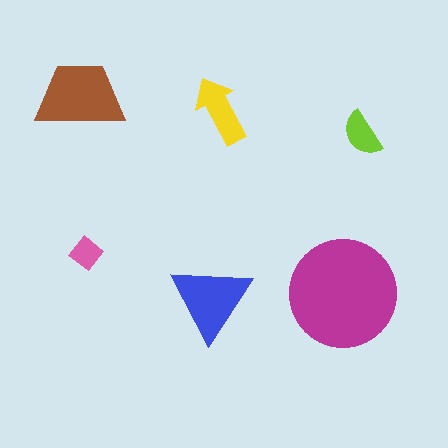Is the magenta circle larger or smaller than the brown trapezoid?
Larger.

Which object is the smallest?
The pink diamond.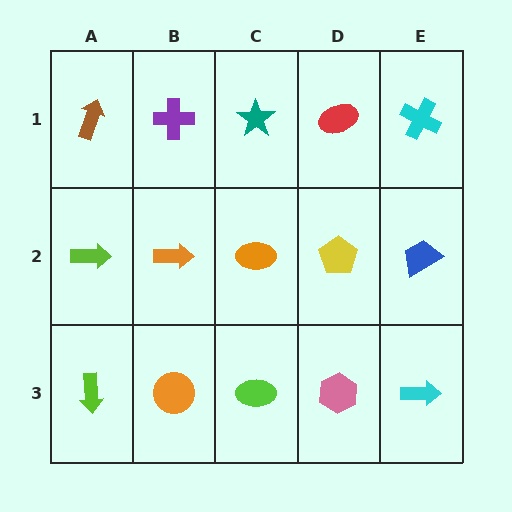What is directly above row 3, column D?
A yellow pentagon.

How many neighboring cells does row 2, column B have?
4.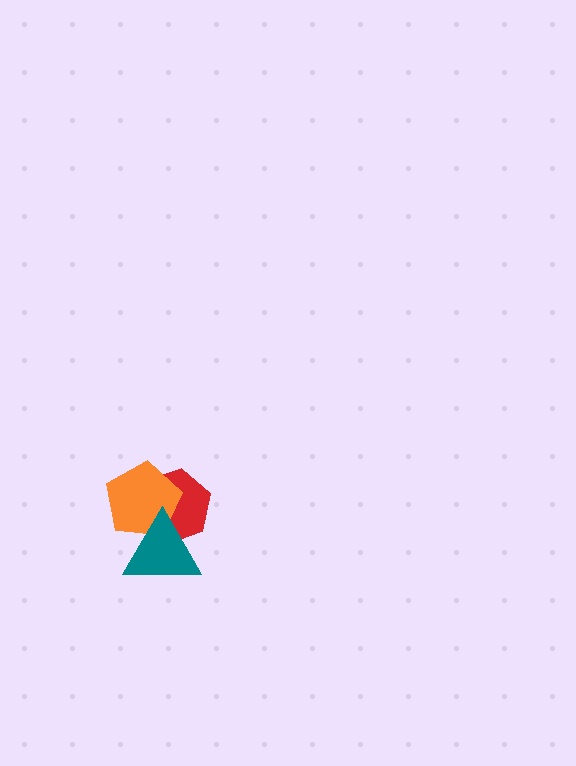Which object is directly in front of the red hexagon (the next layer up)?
The orange pentagon is directly in front of the red hexagon.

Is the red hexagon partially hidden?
Yes, it is partially covered by another shape.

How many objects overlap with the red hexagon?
2 objects overlap with the red hexagon.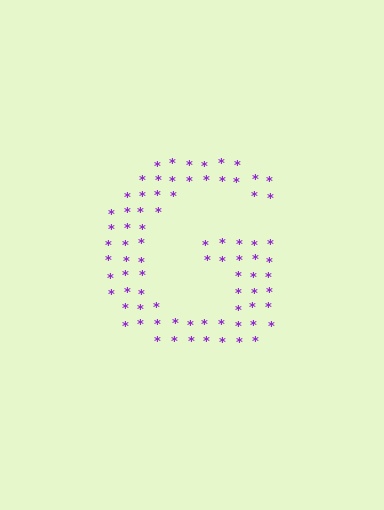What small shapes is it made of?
It is made of small asterisks.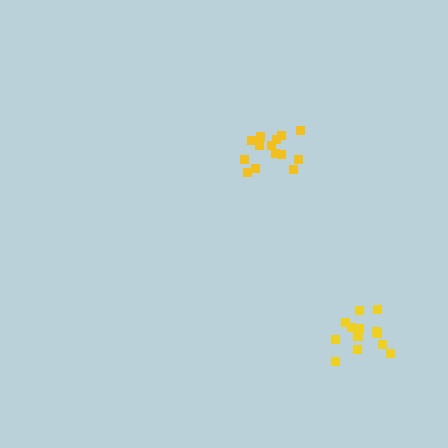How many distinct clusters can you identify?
There are 2 distinct clusters.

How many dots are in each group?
Group 1: 14 dots, Group 2: 14 dots (28 total).